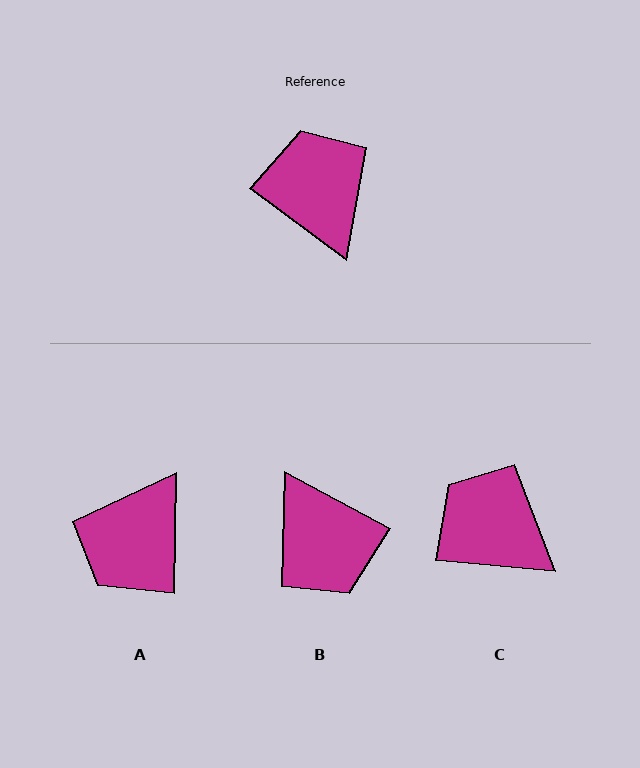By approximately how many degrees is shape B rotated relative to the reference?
Approximately 172 degrees clockwise.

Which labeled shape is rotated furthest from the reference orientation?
B, about 172 degrees away.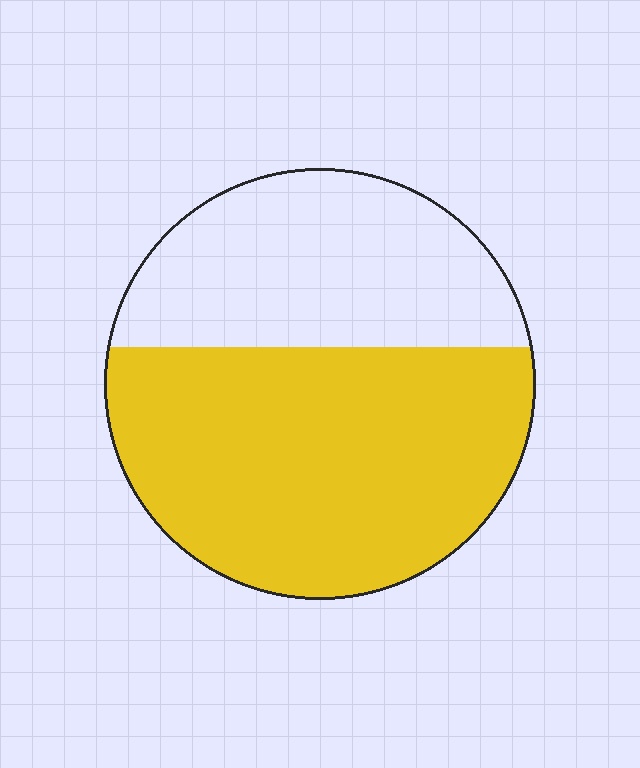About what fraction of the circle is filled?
About three fifths (3/5).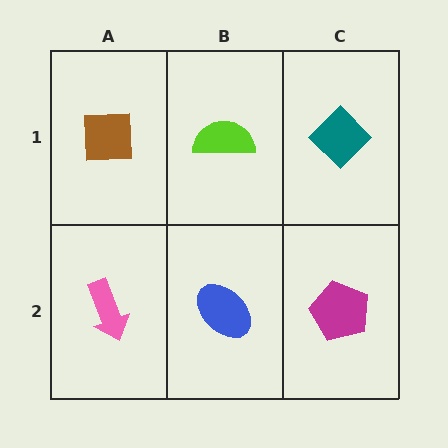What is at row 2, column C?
A magenta pentagon.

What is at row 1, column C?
A teal diamond.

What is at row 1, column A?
A brown square.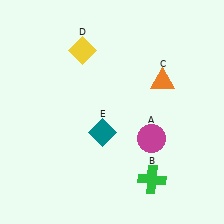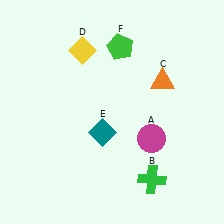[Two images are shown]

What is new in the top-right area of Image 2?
A green pentagon (F) was added in the top-right area of Image 2.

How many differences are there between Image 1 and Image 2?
There is 1 difference between the two images.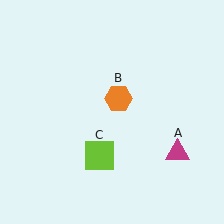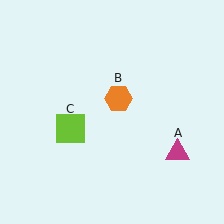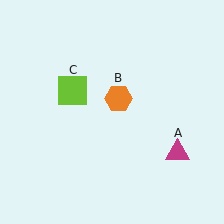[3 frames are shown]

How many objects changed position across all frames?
1 object changed position: lime square (object C).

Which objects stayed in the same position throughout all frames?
Magenta triangle (object A) and orange hexagon (object B) remained stationary.